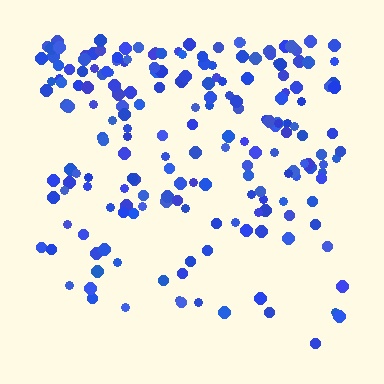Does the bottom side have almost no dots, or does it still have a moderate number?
Still a moderate number, just noticeably fewer than the top.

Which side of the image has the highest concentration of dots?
The top.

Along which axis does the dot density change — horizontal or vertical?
Vertical.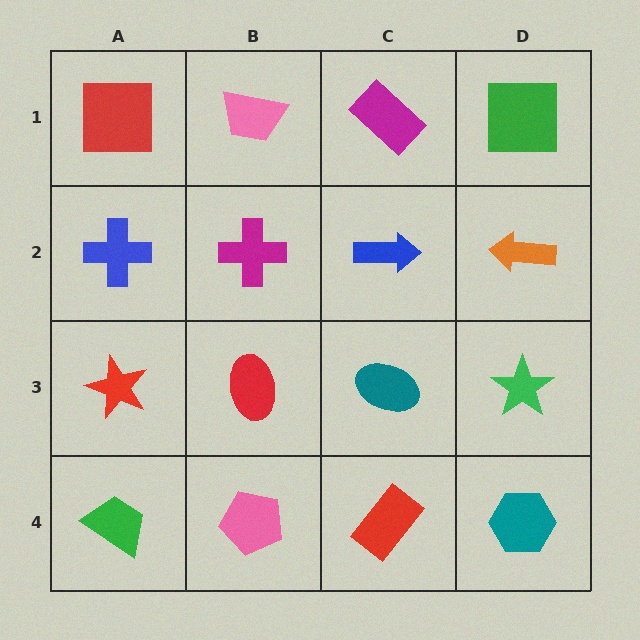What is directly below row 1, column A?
A blue cross.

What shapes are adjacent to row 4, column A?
A red star (row 3, column A), a pink pentagon (row 4, column B).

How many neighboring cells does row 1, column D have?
2.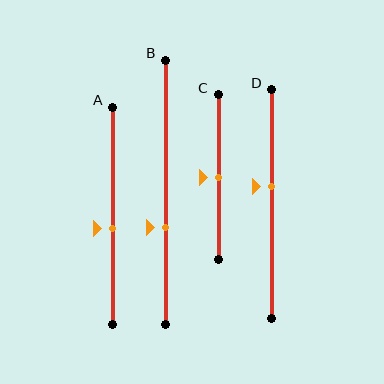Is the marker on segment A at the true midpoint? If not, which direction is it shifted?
No, the marker on segment A is shifted downward by about 6% of the segment length.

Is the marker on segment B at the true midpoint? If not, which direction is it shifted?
No, the marker on segment B is shifted downward by about 13% of the segment length.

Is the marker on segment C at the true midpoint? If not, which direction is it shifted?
Yes, the marker on segment C is at the true midpoint.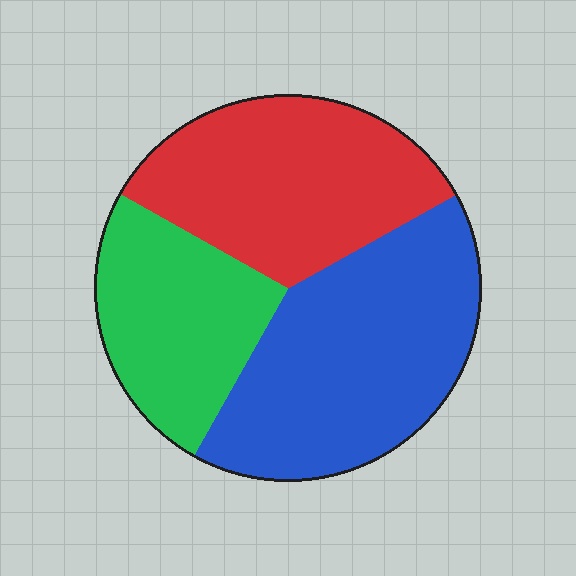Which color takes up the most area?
Blue, at roughly 40%.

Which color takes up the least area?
Green, at roughly 25%.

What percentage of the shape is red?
Red takes up about one third (1/3) of the shape.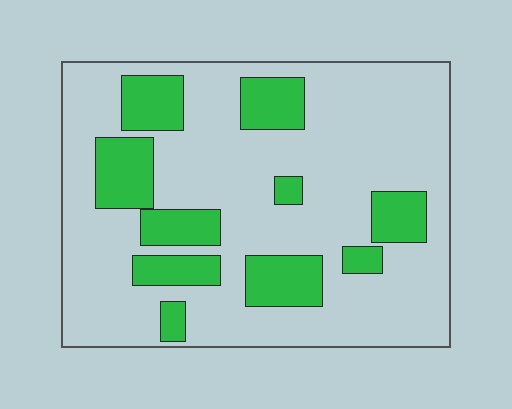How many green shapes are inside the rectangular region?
10.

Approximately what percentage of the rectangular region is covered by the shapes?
Approximately 25%.